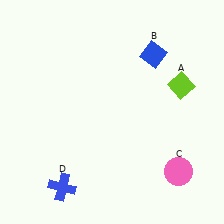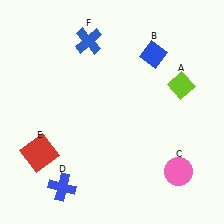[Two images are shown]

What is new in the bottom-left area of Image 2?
A red square (E) was added in the bottom-left area of Image 2.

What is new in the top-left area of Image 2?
A blue cross (F) was added in the top-left area of Image 2.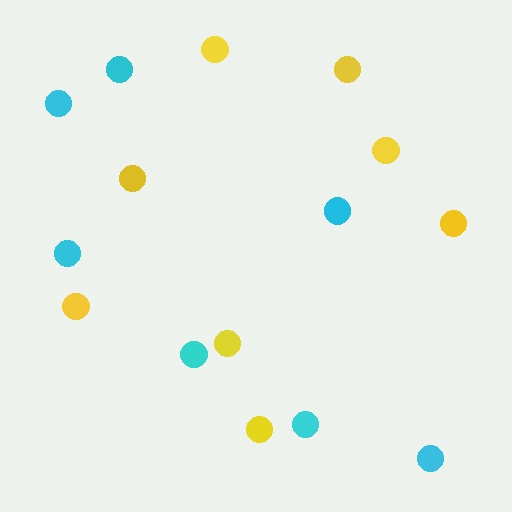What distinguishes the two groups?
There are 2 groups: one group of cyan circles (7) and one group of yellow circles (8).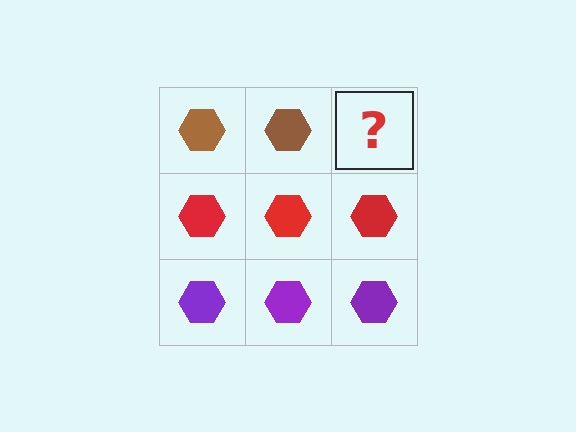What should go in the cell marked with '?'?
The missing cell should contain a brown hexagon.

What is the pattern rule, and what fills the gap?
The rule is that each row has a consistent color. The gap should be filled with a brown hexagon.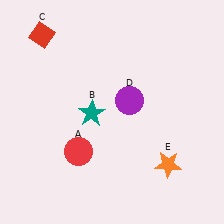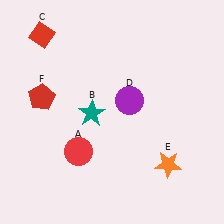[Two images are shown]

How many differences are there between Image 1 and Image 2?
There is 1 difference between the two images.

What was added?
A red pentagon (F) was added in Image 2.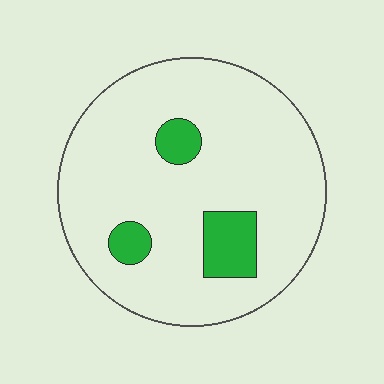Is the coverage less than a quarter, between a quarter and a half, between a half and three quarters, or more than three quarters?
Less than a quarter.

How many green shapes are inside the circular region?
3.